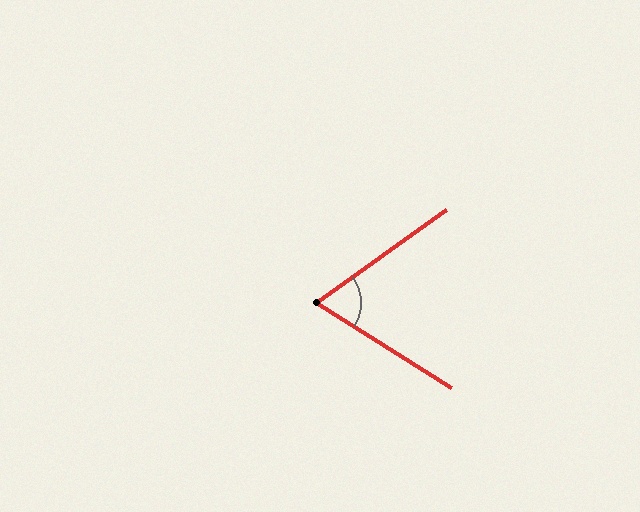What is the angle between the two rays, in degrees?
Approximately 68 degrees.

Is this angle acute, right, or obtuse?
It is acute.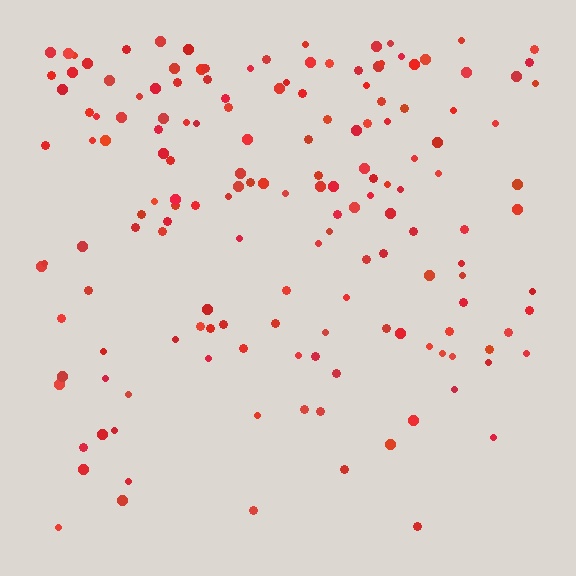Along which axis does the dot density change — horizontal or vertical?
Vertical.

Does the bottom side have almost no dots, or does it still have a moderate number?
Still a moderate number, just noticeably fewer than the top.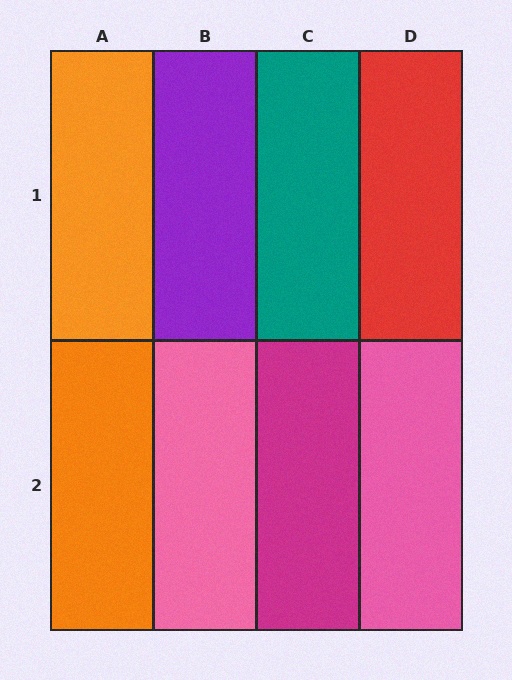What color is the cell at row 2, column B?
Pink.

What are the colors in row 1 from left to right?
Orange, purple, teal, red.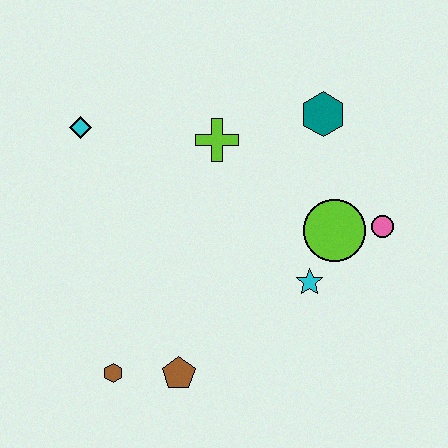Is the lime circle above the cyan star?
Yes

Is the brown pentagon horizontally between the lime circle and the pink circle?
No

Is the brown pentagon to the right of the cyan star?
No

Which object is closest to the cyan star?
The lime circle is closest to the cyan star.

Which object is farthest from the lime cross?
The brown hexagon is farthest from the lime cross.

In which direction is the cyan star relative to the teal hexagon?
The cyan star is below the teal hexagon.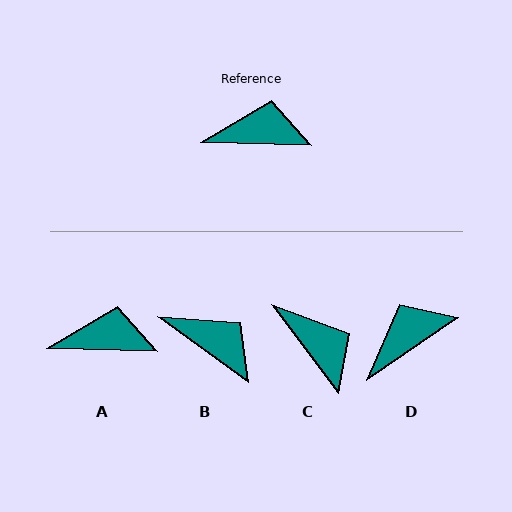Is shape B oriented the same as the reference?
No, it is off by about 34 degrees.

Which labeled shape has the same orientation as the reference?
A.